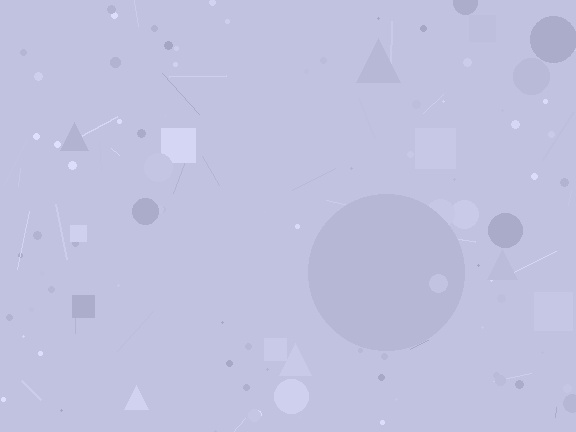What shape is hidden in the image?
A circle is hidden in the image.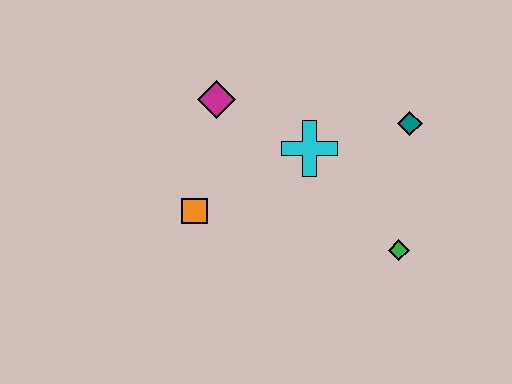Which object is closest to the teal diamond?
The cyan cross is closest to the teal diamond.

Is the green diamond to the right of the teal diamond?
No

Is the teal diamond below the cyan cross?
No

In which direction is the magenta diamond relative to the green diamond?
The magenta diamond is to the left of the green diamond.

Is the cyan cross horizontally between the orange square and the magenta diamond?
No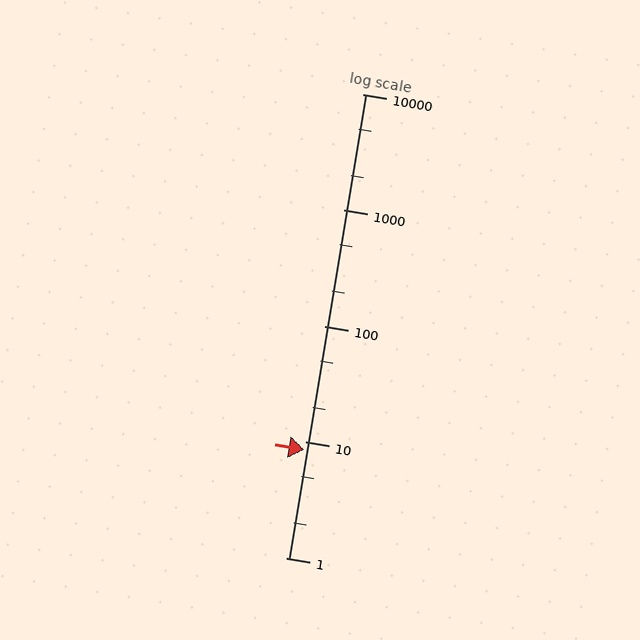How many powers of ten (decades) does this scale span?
The scale spans 4 decades, from 1 to 10000.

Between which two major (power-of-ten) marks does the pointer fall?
The pointer is between 1 and 10.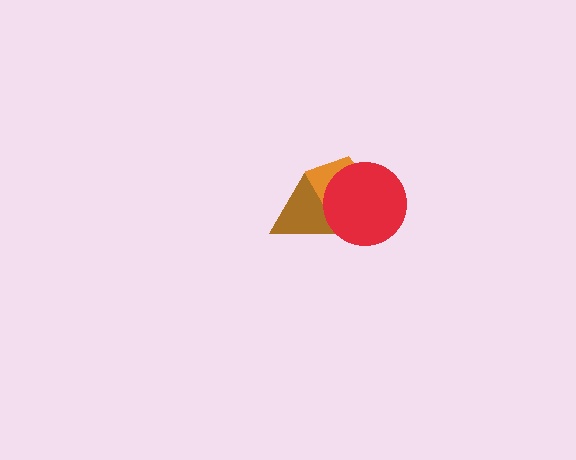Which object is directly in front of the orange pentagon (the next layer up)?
The brown triangle is directly in front of the orange pentagon.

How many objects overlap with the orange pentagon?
2 objects overlap with the orange pentagon.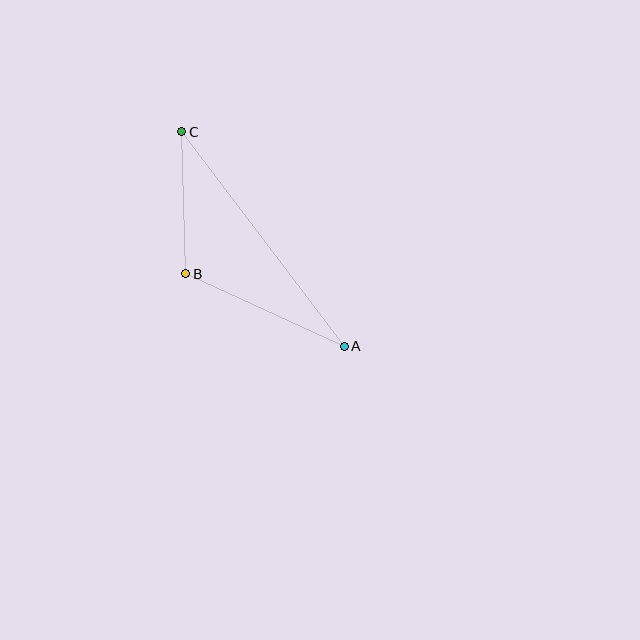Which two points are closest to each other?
Points B and C are closest to each other.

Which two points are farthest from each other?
Points A and C are farthest from each other.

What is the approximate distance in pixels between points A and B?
The distance between A and B is approximately 174 pixels.